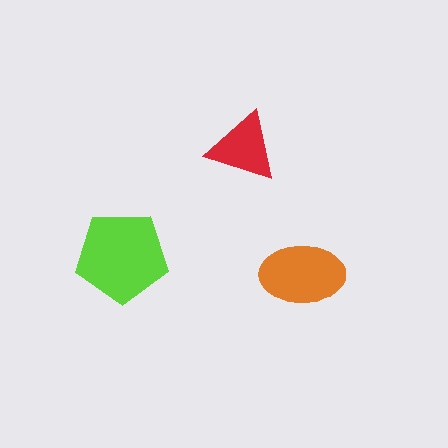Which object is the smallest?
The red triangle.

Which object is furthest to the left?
The lime pentagon is leftmost.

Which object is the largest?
The lime pentagon.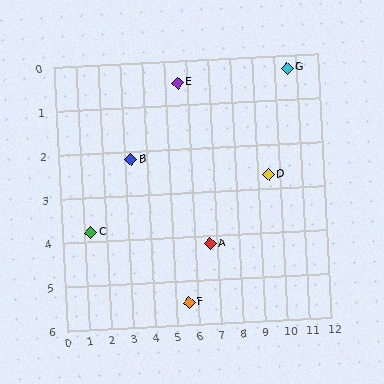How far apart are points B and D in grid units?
Points B and D are about 6.2 grid units apart.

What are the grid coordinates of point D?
Point D is at approximately (9.5, 2.7).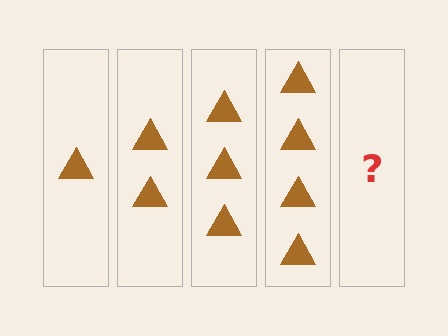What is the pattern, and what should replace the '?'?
The pattern is that each step adds one more triangle. The '?' should be 5 triangles.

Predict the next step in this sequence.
The next step is 5 triangles.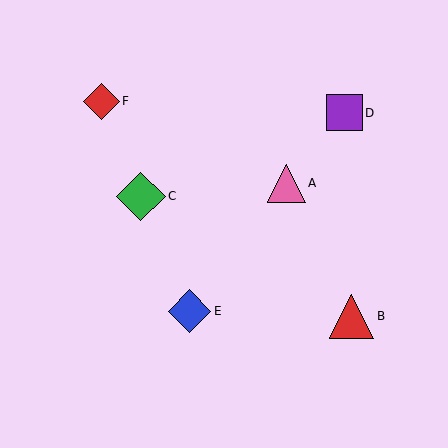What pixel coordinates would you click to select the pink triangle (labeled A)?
Click at (286, 183) to select the pink triangle A.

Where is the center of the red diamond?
The center of the red diamond is at (101, 101).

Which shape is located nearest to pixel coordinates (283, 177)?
The pink triangle (labeled A) at (286, 183) is nearest to that location.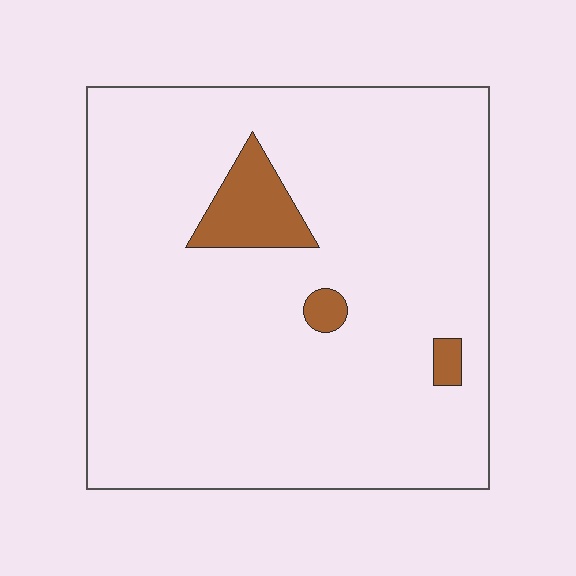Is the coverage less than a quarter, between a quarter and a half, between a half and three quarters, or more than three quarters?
Less than a quarter.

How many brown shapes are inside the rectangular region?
3.